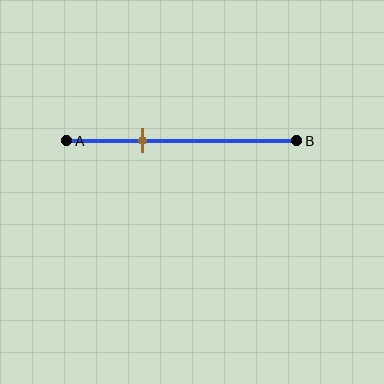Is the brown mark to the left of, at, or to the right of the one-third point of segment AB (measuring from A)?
The brown mark is approximately at the one-third point of segment AB.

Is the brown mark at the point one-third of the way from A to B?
Yes, the mark is approximately at the one-third point.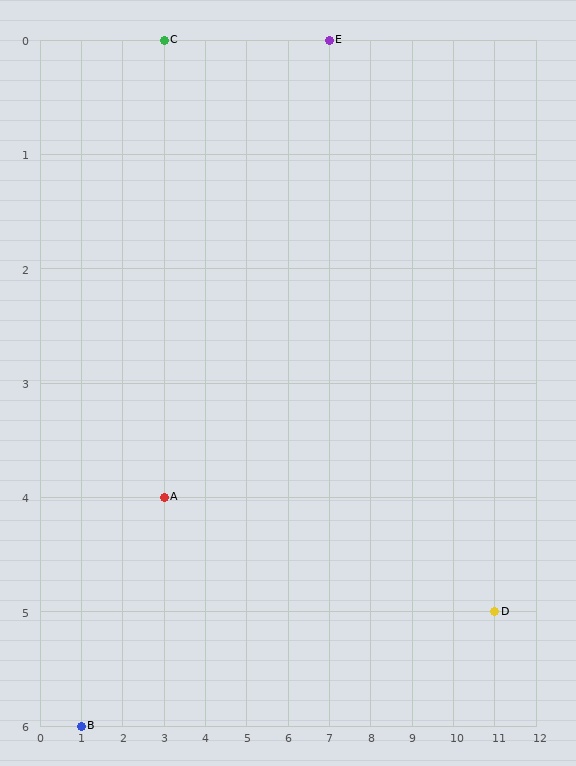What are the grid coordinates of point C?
Point C is at grid coordinates (3, 0).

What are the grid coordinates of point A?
Point A is at grid coordinates (3, 4).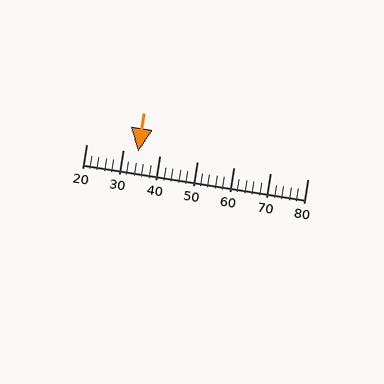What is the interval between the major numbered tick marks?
The major tick marks are spaced 10 units apart.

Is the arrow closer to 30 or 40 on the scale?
The arrow is closer to 30.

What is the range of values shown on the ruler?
The ruler shows values from 20 to 80.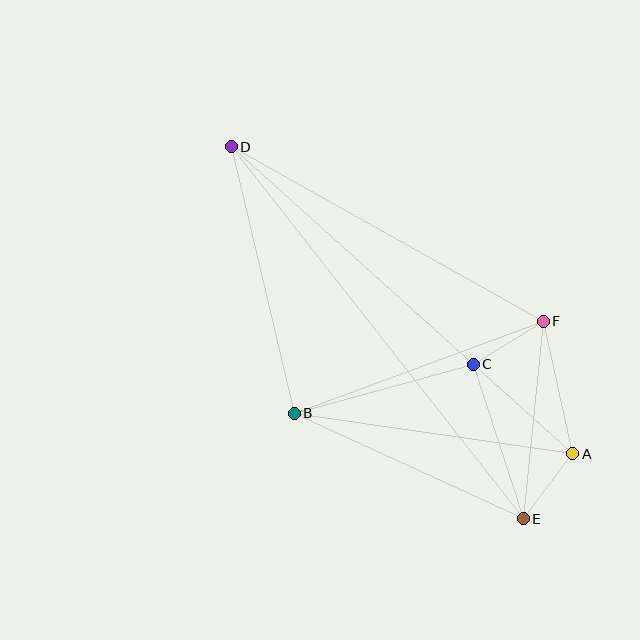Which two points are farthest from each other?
Points D and E are farthest from each other.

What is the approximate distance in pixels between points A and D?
The distance between A and D is approximately 460 pixels.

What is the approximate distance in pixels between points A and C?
The distance between A and C is approximately 134 pixels.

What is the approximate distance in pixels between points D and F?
The distance between D and F is approximately 358 pixels.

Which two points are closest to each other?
Points A and E are closest to each other.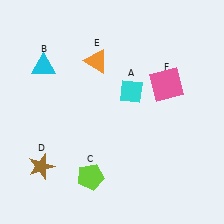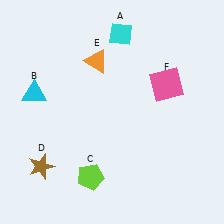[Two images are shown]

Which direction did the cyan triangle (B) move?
The cyan triangle (B) moved down.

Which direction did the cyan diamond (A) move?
The cyan diamond (A) moved up.